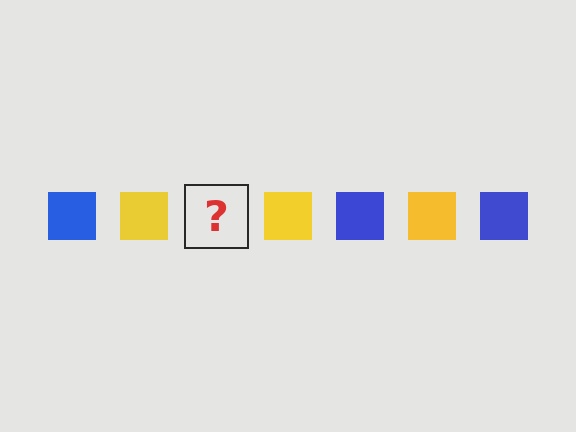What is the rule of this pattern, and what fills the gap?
The rule is that the pattern cycles through blue, yellow squares. The gap should be filled with a blue square.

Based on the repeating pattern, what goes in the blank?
The blank should be a blue square.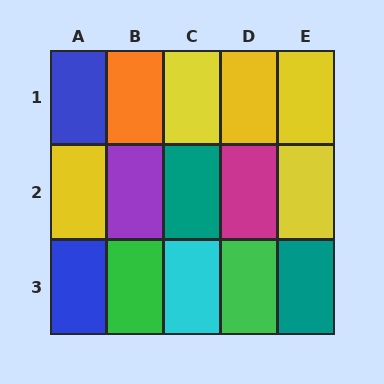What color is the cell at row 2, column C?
Teal.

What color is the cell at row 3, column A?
Blue.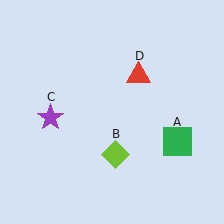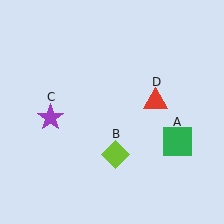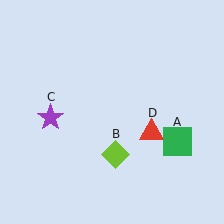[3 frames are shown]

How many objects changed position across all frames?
1 object changed position: red triangle (object D).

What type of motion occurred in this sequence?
The red triangle (object D) rotated clockwise around the center of the scene.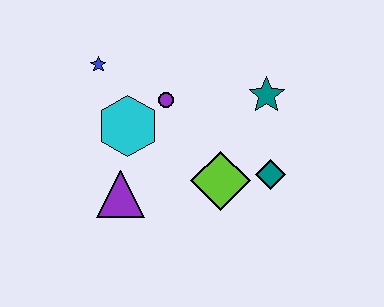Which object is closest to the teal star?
The teal diamond is closest to the teal star.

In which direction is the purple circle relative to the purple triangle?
The purple circle is above the purple triangle.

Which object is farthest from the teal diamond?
The blue star is farthest from the teal diamond.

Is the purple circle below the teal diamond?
No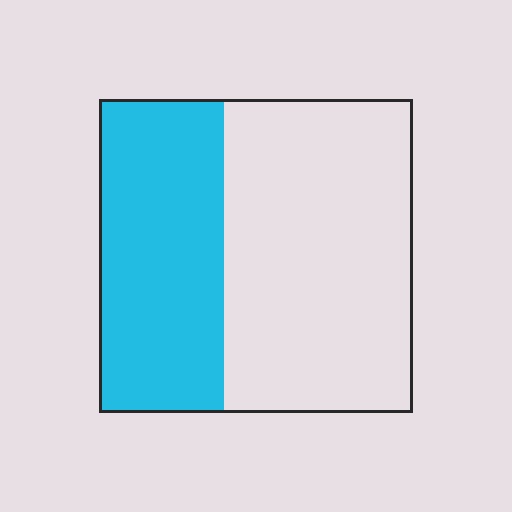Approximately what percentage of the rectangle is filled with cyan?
Approximately 40%.